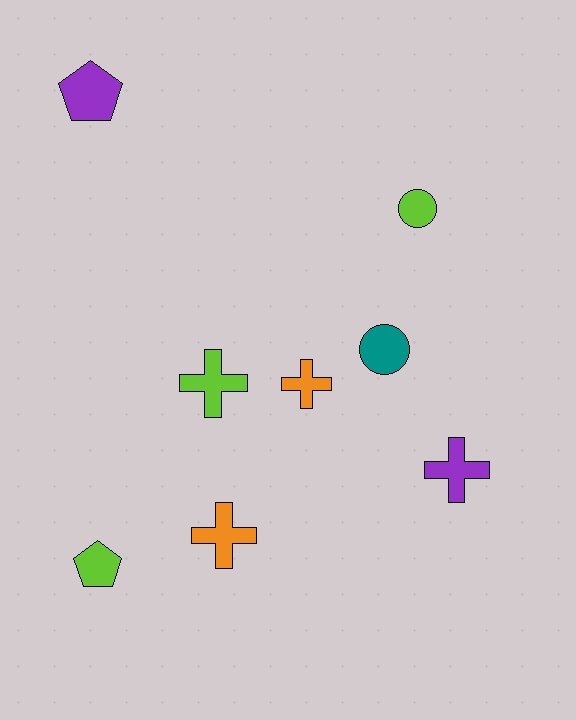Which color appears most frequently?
Lime, with 3 objects.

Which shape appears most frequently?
Cross, with 4 objects.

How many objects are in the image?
There are 8 objects.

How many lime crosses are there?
There is 1 lime cross.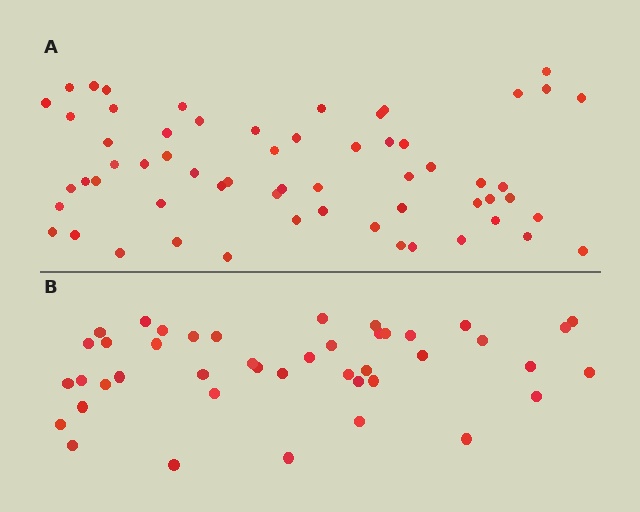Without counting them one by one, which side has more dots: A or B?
Region A (the top region) has more dots.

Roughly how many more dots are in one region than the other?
Region A has approximately 15 more dots than region B.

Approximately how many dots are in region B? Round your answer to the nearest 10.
About 40 dots. (The exact count is 43, which rounds to 40.)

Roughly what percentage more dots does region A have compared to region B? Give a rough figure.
About 40% more.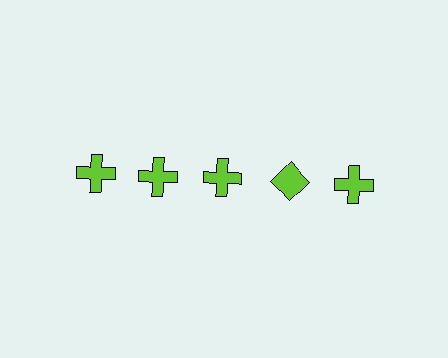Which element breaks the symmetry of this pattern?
The lime diamond in the top row, second from right column breaks the symmetry. All other shapes are lime crosses.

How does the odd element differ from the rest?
It has a different shape: diamond instead of cross.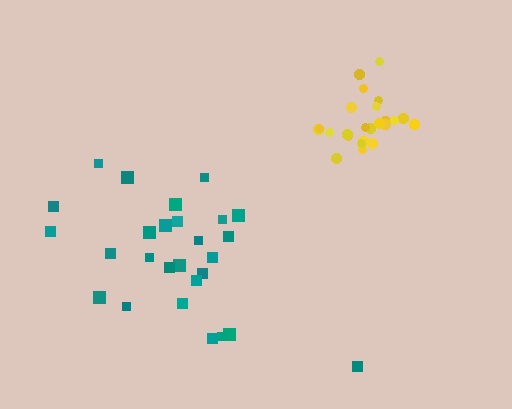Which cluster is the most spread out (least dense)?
Teal.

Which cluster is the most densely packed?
Yellow.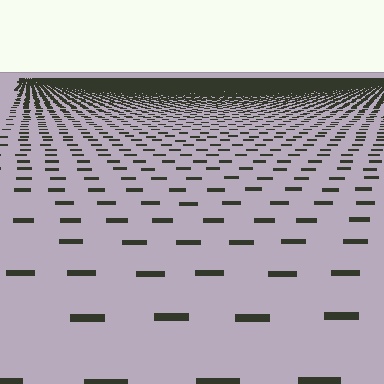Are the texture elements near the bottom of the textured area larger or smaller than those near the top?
Larger. Near the bottom, elements are closer to the viewer and appear at a bigger on-screen size.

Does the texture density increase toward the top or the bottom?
Density increases toward the top.